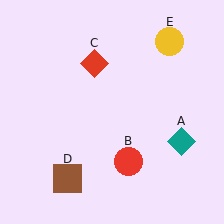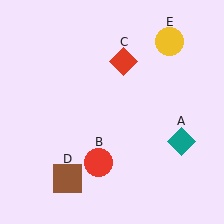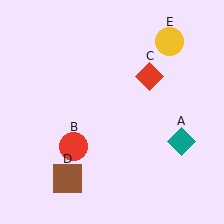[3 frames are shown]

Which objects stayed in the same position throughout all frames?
Teal diamond (object A) and brown square (object D) and yellow circle (object E) remained stationary.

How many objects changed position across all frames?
2 objects changed position: red circle (object B), red diamond (object C).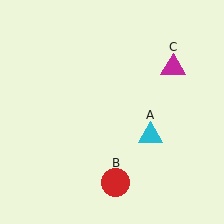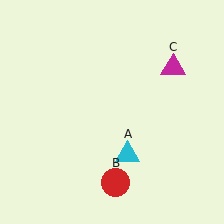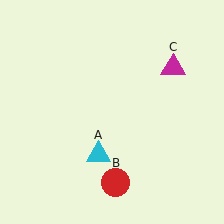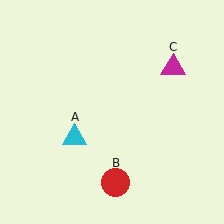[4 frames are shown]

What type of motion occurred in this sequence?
The cyan triangle (object A) rotated clockwise around the center of the scene.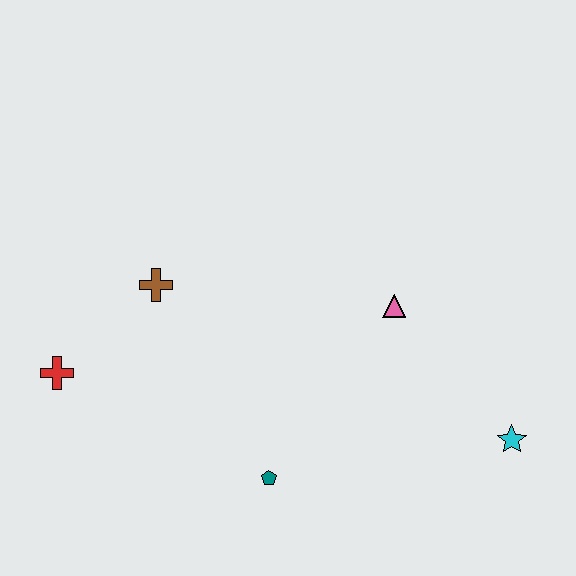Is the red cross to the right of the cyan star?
No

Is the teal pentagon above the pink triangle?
No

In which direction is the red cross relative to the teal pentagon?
The red cross is to the left of the teal pentagon.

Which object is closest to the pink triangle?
The cyan star is closest to the pink triangle.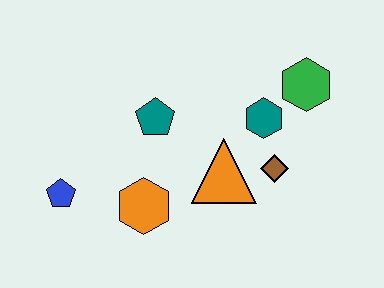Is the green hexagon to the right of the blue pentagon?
Yes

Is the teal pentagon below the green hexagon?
Yes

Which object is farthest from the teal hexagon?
The blue pentagon is farthest from the teal hexagon.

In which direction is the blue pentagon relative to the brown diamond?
The blue pentagon is to the left of the brown diamond.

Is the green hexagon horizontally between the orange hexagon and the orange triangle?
No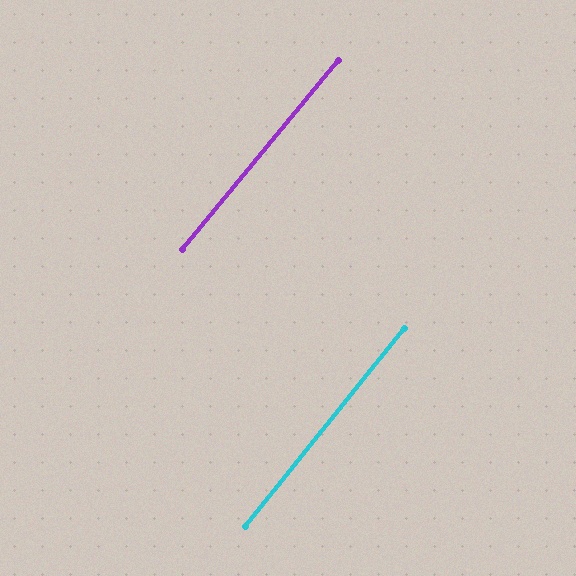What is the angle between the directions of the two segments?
Approximately 0 degrees.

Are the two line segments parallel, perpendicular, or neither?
Parallel — their directions differ by only 0.5°.